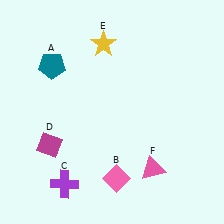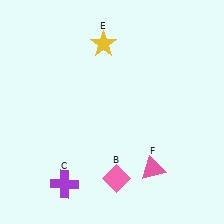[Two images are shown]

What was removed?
The teal pentagon (A), the magenta diamond (D) were removed in Image 2.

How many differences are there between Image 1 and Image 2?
There are 2 differences between the two images.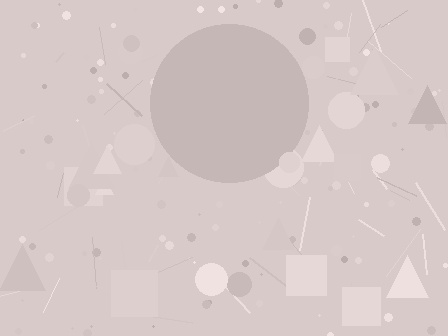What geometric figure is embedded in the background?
A circle is embedded in the background.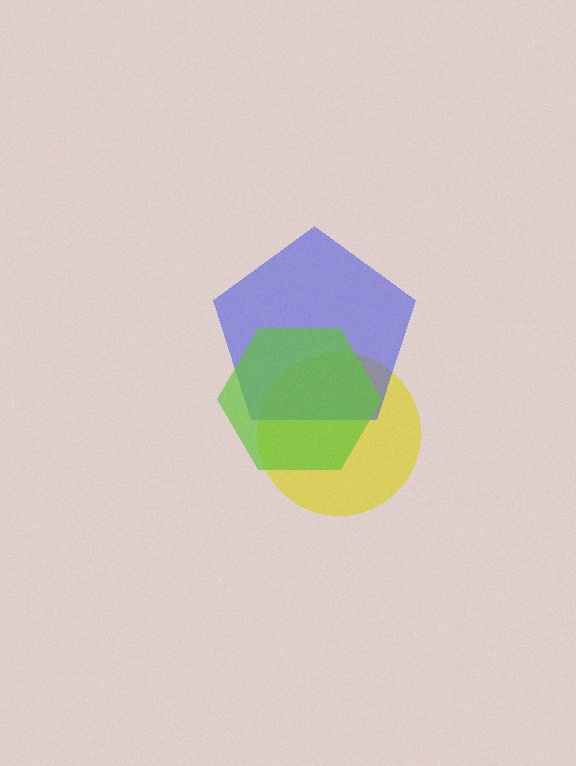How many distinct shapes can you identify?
There are 3 distinct shapes: a yellow circle, a blue pentagon, a lime hexagon.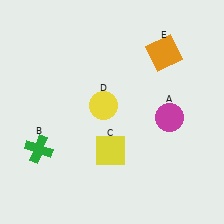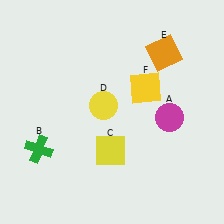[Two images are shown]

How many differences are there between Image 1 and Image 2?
There is 1 difference between the two images.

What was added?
A yellow square (F) was added in Image 2.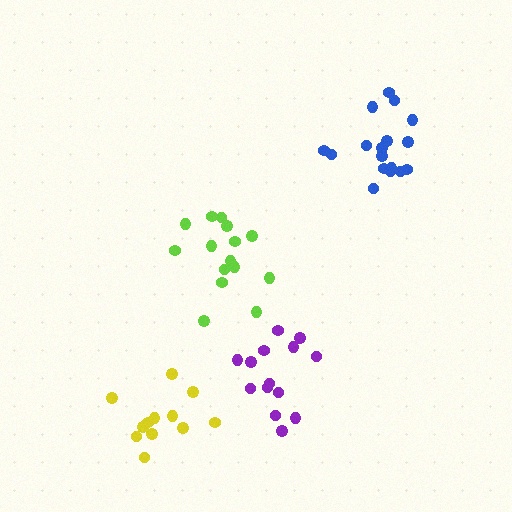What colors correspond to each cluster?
The clusters are colored: yellow, purple, lime, blue.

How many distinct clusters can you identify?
There are 4 distinct clusters.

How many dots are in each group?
Group 1: 12 dots, Group 2: 14 dots, Group 3: 15 dots, Group 4: 17 dots (58 total).